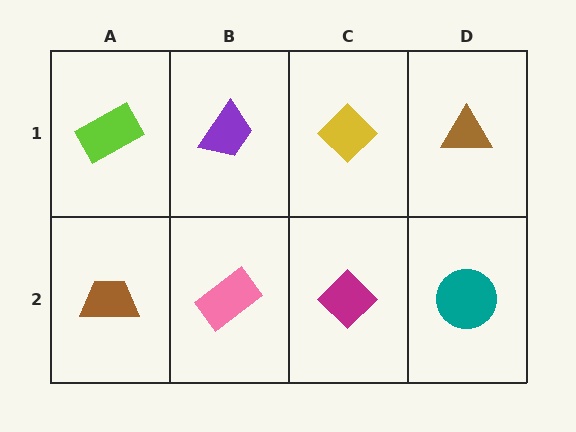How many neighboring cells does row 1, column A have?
2.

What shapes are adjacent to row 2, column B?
A purple trapezoid (row 1, column B), a brown trapezoid (row 2, column A), a magenta diamond (row 2, column C).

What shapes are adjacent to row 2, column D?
A brown triangle (row 1, column D), a magenta diamond (row 2, column C).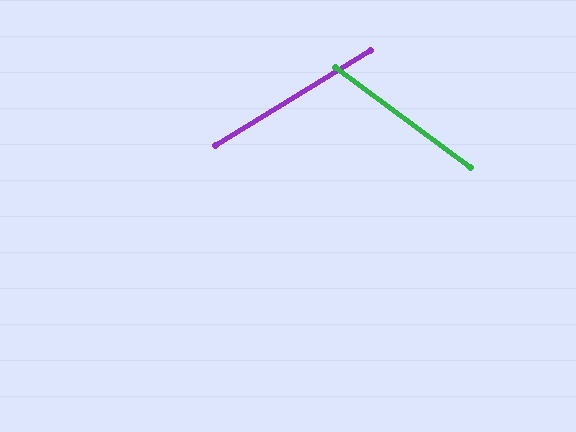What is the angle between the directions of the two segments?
Approximately 68 degrees.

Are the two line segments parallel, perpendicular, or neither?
Neither parallel nor perpendicular — they differ by about 68°.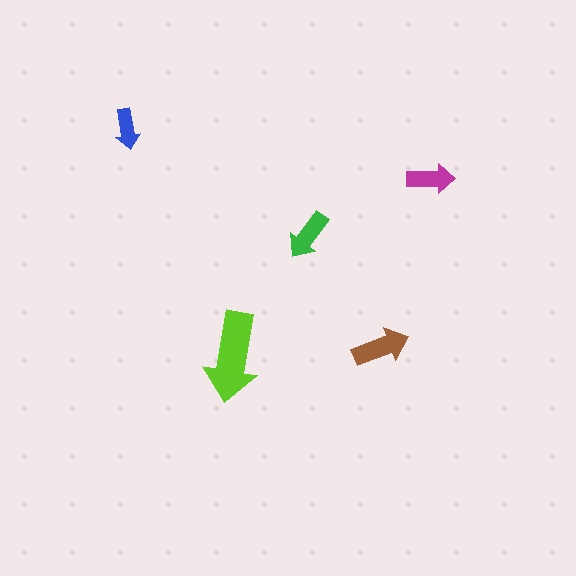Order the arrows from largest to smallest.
the lime one, the brown one, the green one, the magenta one, the blue one.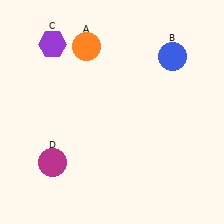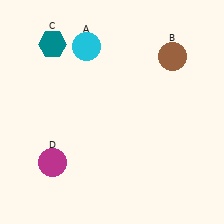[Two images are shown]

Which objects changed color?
A changed from orange to cyan. B changed from blue to brown. C changed from purple to teal.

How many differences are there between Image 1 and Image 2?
There are 3 differences between the two images.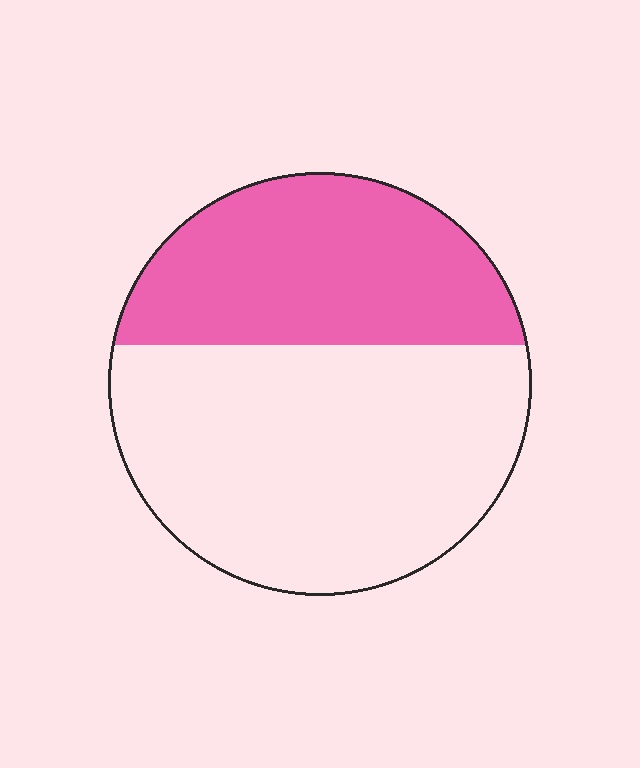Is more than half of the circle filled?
No.